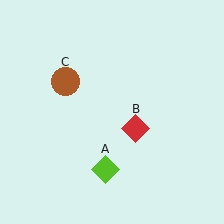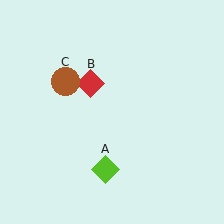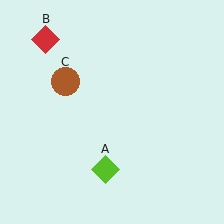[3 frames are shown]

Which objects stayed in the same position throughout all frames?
Lime diamond (object A) and brown circle (object C) remained stationary.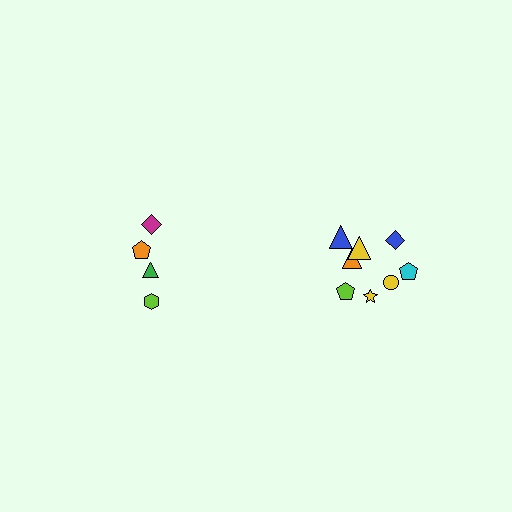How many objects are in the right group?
There are 8 objects.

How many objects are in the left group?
There are 4 objects.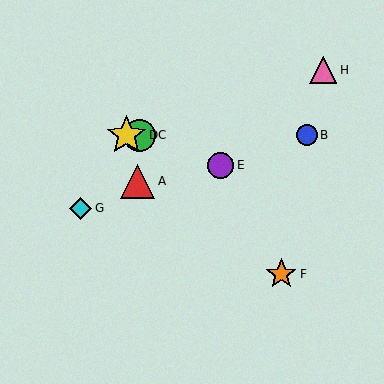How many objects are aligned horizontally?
3 objects (B, C, D) are aligned horizontally.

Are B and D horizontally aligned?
Yes, both are at y≈135.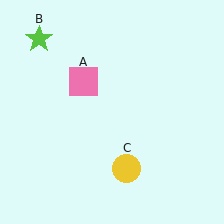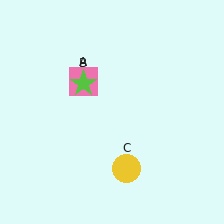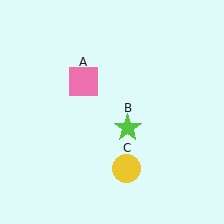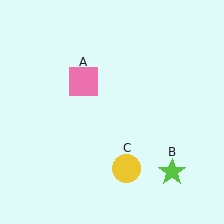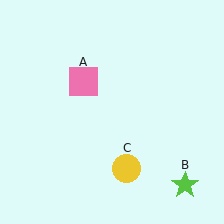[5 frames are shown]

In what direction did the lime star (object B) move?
The lime star (object B) moved down and to the right.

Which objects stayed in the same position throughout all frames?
Pink square (object A) and yellow circle (object C) remained stationary.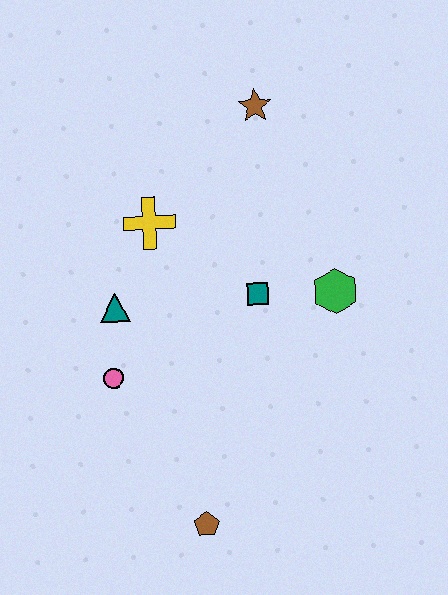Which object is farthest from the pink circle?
The brown star is farthest from the pink circle.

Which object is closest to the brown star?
The yellow cross is closest to the brown star.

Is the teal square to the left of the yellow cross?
No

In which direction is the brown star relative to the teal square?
The brown star is above the teal square.